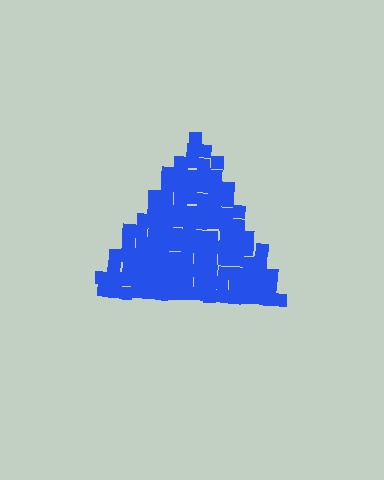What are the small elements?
The small elements are squares.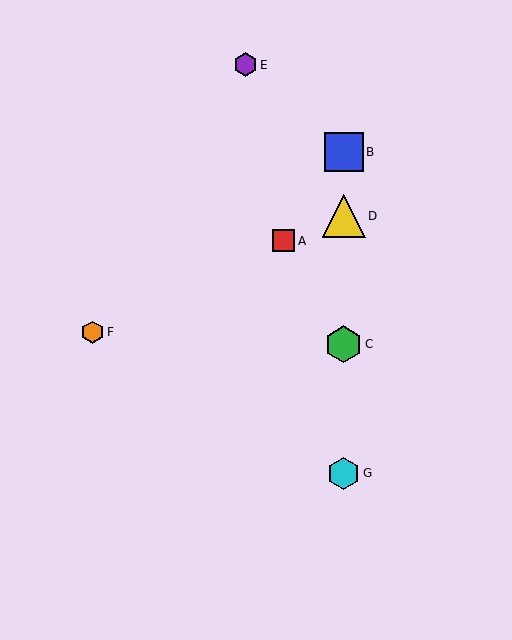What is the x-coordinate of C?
Object C is at x≈344.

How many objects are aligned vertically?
4 objects (B, C, D, G) are aligned vertically.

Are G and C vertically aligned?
Yes, both are at x≈344.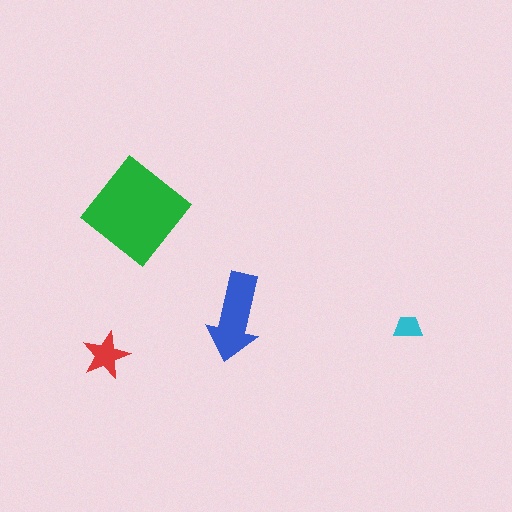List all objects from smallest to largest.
The cyan trapezoid, the red star, the blue arrow, the green diamond.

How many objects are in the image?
There are 4 objects in the image.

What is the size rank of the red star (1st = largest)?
3rd.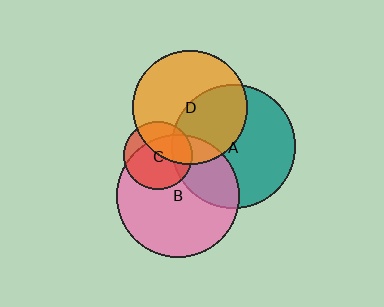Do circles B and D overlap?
Yes.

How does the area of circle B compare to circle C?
Approximately 3.2 times.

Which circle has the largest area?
Circle A (teal).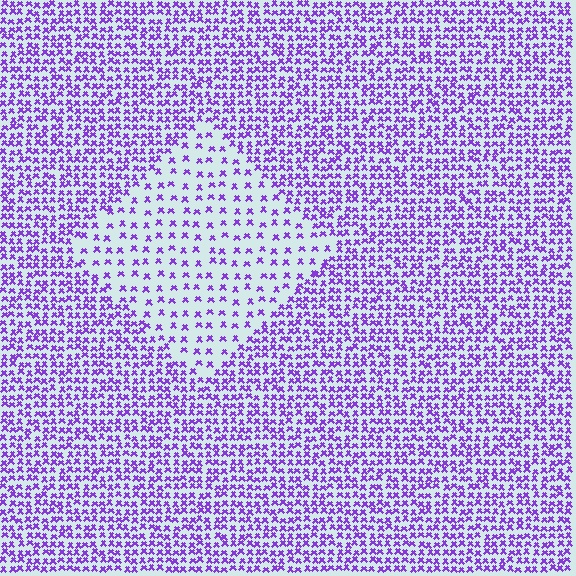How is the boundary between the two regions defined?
The boundary is defined by a change in element density (approximately 2.4x ratio). All elements are the same color, size, and shape.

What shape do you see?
I see a diamond.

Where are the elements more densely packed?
The elements are more densely packed outside the diamond boundary.